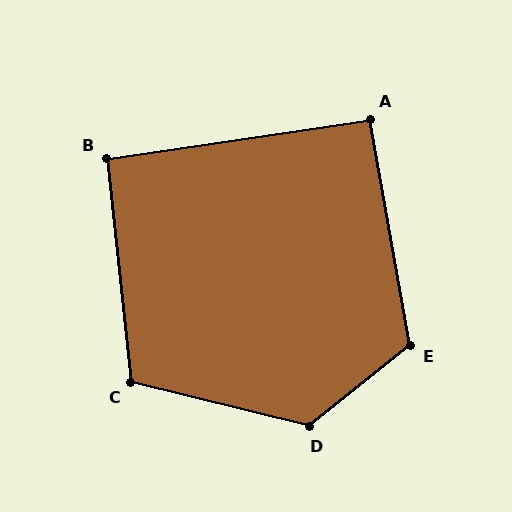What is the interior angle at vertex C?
Approximately 110 degrees (obtuse).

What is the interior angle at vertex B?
Approximately 92 degrees (approximately right).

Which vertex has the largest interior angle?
D, at approximately 128 degrees.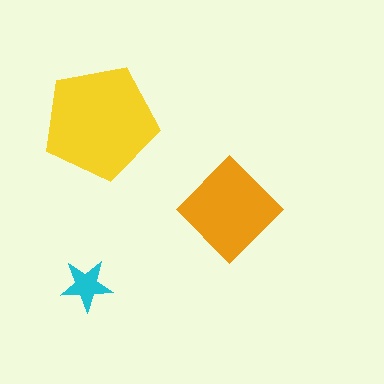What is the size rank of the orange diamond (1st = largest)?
2nd.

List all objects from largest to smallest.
The yellow pentagon, the orange diamond, the cyan star.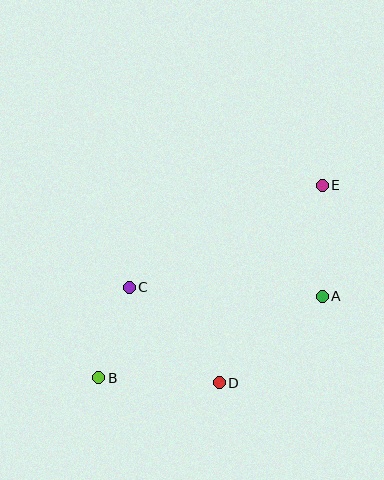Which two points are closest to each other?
Points B and C are closest to each other.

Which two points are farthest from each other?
Points B and E are farthest from each other.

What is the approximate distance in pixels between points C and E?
The distance between C and E is approximately 218 pixels.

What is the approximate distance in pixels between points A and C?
The distance between A and C is approximately 193 pixels.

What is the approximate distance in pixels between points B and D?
The distance between B and D is approximately 120 pixels.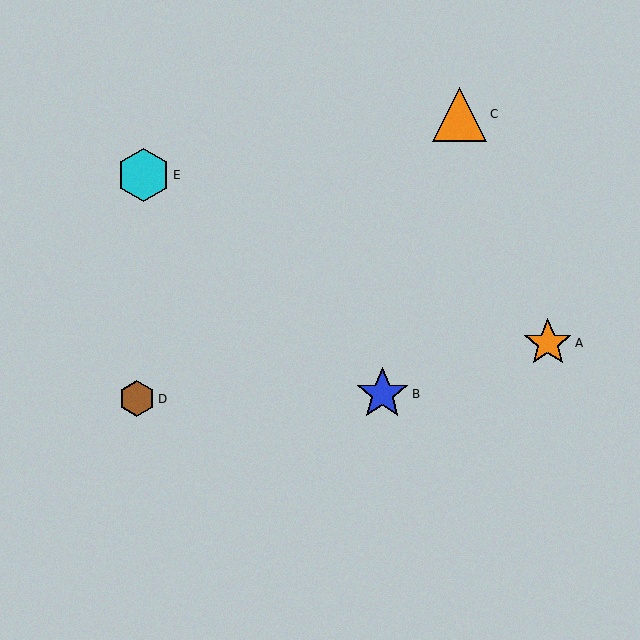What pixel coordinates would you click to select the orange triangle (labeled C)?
Click at (460, 114) to select the orange triangle C.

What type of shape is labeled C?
Shape C is an orange triangle.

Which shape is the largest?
The orange triangle (labeled C) is the largest.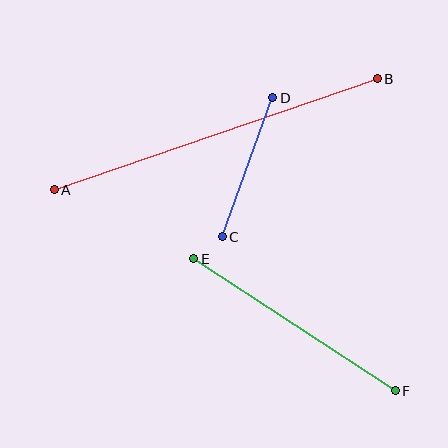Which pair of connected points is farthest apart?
Points A and B are farthest apart.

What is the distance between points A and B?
The distance is approximately 341 pixels.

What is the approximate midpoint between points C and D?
The midpoint is at approximately (247, 167) pixels.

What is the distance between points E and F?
The distance is approximately 241 pixels.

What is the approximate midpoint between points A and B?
The midpoint is at approximately (216, 134) pixels.